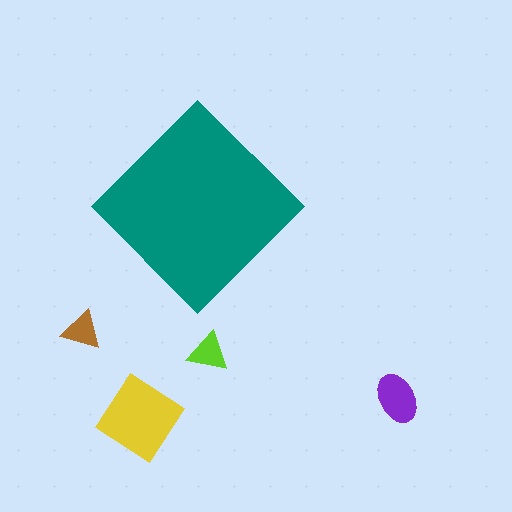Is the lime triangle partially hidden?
No, the lime triangle is fully visible.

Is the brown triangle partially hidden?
No, the brown triangle is fully visible.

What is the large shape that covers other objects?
A teal diamond.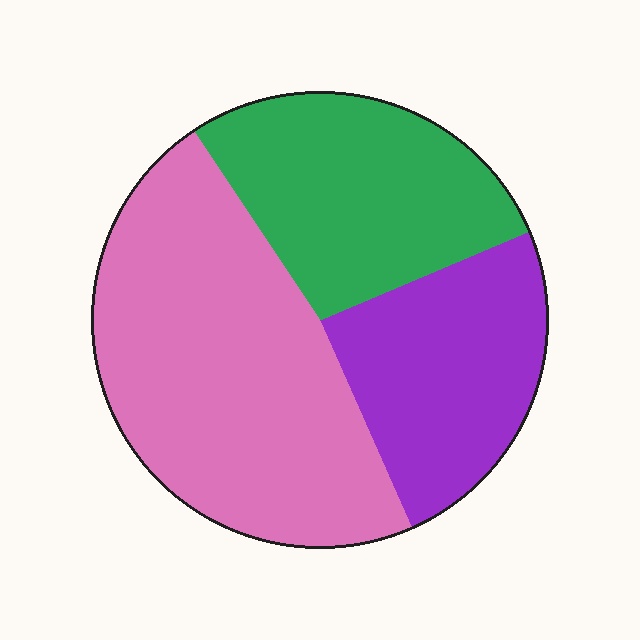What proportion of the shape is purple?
Purple takes up about one quarter (1/4) of the shape.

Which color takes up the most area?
Pink, at roughly 45%.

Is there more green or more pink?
Pink.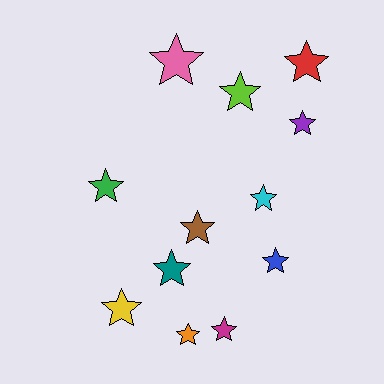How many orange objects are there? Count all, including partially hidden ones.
There is 1 orange object.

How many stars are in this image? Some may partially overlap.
There are 12 stars.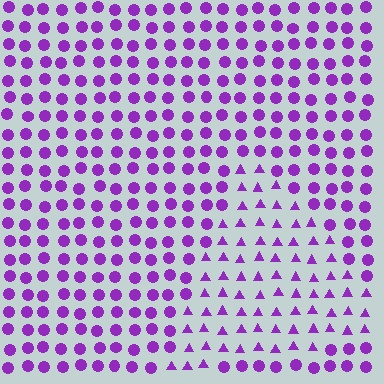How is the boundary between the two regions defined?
The boundary is defined by a change in element shape: triangles inside vs. circles outside. All elements share the same color and spacing.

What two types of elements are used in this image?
The image uses triangles inside the triangle region and circles outside it.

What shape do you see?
I see a triangle.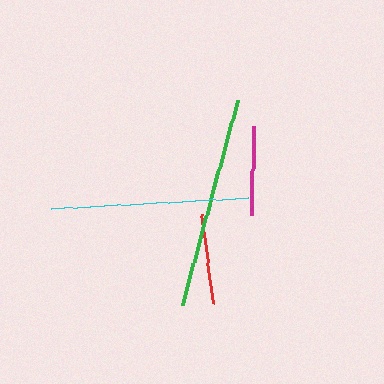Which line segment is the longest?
The green line is the longest at approximately 212 pixels.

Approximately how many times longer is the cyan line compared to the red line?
The cyan line is approximately 2.2 times the length of the red line.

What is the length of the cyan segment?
The cyan segment is approximately 197 pixels long.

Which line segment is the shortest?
The magenta line is the shortest at approximately 89 pixels.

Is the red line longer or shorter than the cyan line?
The cyan line is longer than the red line.